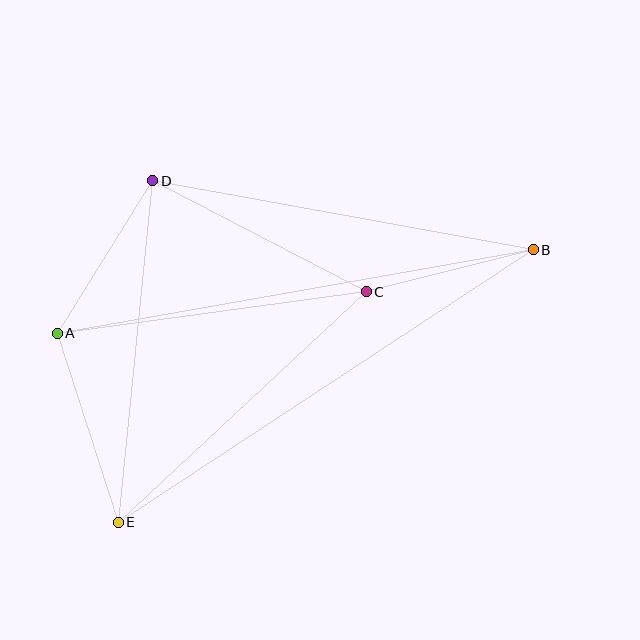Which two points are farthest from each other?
Points B and E are farthest from each other.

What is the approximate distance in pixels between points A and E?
The distance between A and E is approximately 199 pixels.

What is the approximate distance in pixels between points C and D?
The distance between C and D is approximately 241 pixels.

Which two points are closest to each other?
Points B and C are closest to each other.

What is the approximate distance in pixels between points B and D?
The distance between B and D is approximately 387 pixels.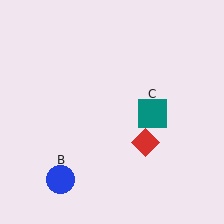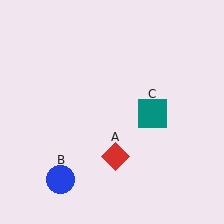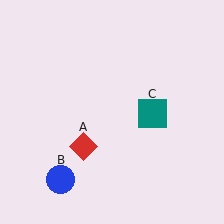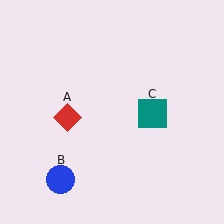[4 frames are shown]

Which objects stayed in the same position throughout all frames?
Blue circle (object B) and teal square (object C) remained stationary.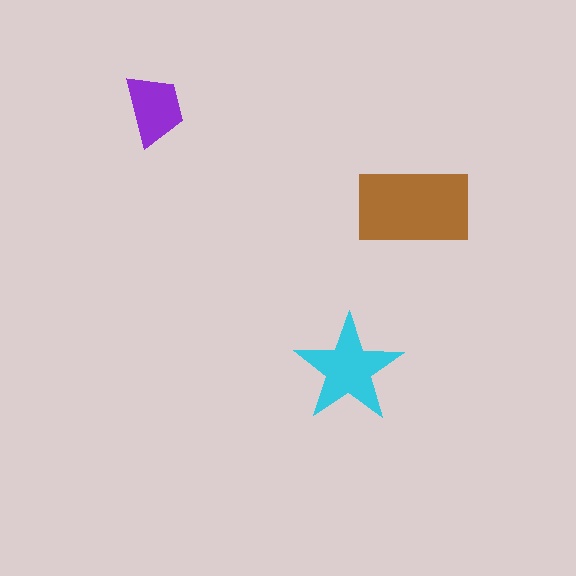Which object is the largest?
The brown rectangle.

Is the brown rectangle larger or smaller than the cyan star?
Larger.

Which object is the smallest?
The purple trapezoid.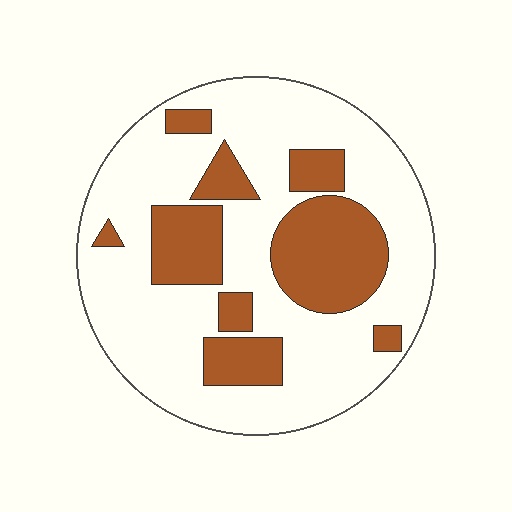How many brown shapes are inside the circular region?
9.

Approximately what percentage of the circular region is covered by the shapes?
Approximately 30%.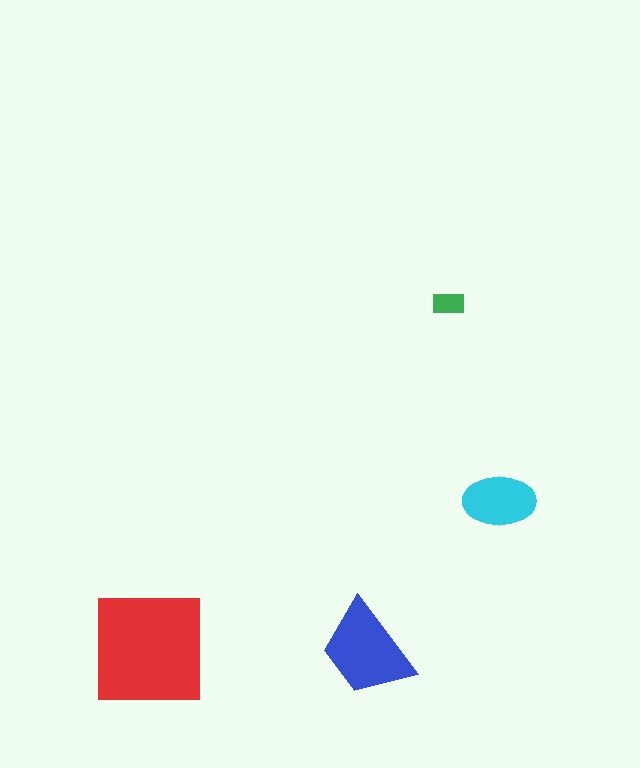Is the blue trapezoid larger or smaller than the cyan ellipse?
Larger.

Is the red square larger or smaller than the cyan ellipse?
Larger.